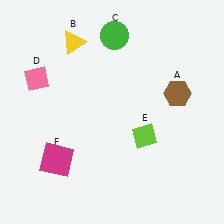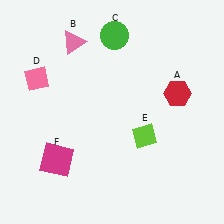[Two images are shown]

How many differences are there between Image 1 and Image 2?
There are 2 differences between the two images.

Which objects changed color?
A changed from brown to red. B changed from yellow to pink.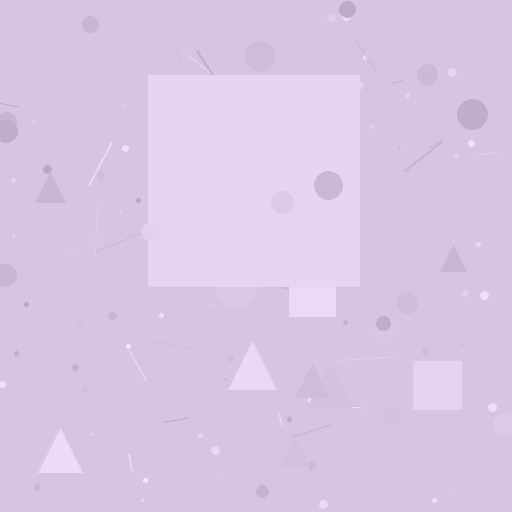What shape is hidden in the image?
A square is hidden in the image.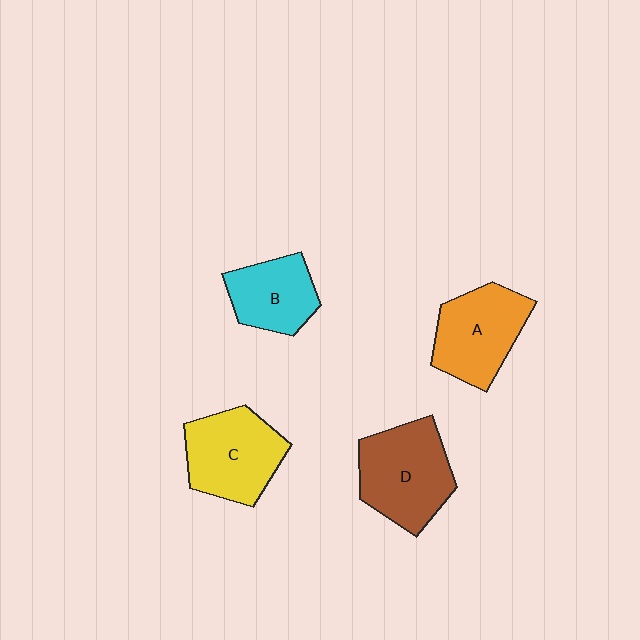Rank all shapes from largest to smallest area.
From largest to smallest: D (brown), C (yellow), A (orange), B (cyan).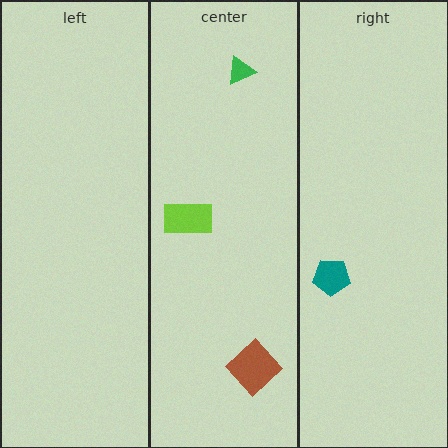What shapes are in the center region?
The brown diamond, the lime rectangle, the green triangle.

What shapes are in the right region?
The teal pentagon.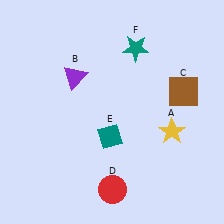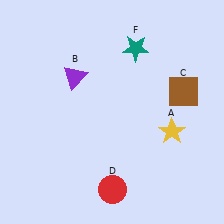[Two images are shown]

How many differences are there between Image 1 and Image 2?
There is 1 difference between the two images.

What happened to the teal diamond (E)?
The teal diamond (E) was removed in Image 2. It was in the bottom-left area of Image 1.